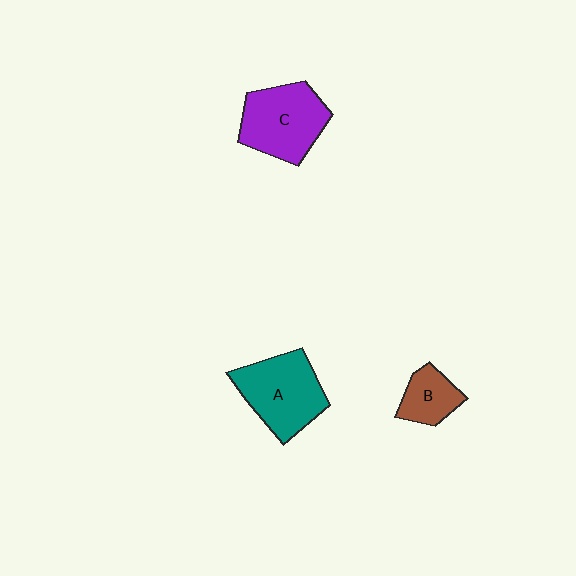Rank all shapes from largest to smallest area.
From largest to smallest: A (teal), C (purple), B (brown).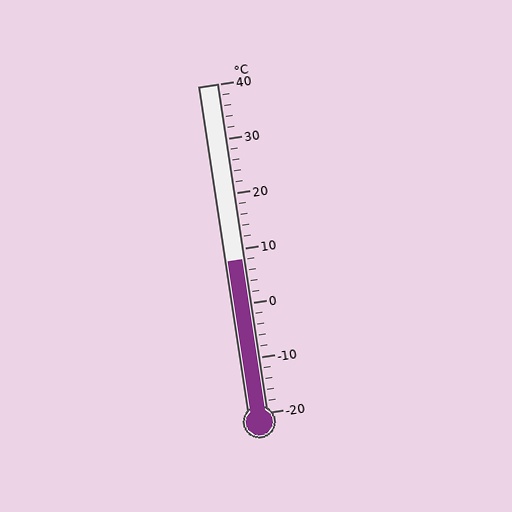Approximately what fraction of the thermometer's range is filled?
The thermometer is filled to approximately 45% of its range.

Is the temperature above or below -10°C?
The temperature is above -10°C.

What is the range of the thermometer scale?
The thermometer scale ranges from -20°C to 40°C.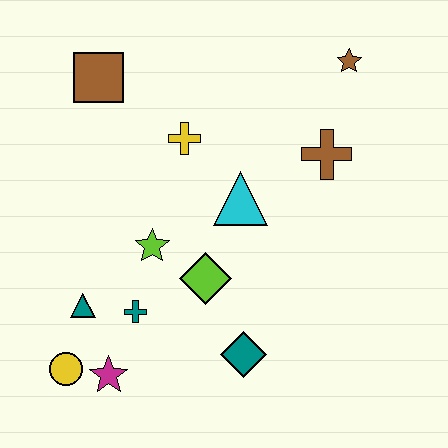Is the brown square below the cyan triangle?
No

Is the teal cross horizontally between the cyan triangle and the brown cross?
No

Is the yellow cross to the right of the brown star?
No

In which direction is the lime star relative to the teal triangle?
The lime star is to the right of the teal triangle.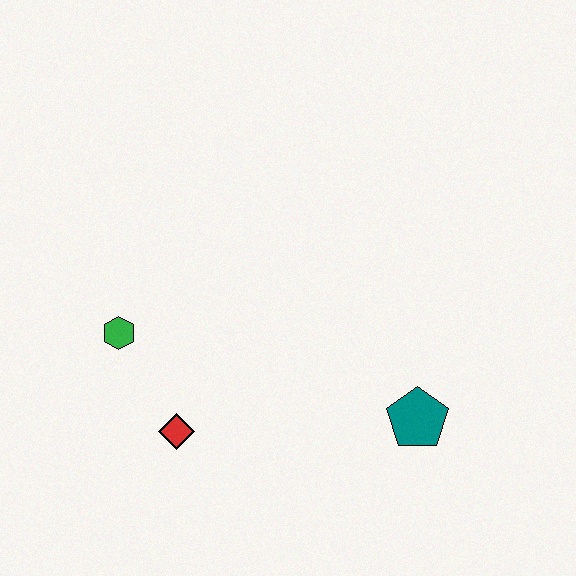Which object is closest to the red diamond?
The green hexagon is closest to the red diamond.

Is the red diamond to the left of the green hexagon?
No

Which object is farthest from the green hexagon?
The teal pentagon is farthest from the green hexagon.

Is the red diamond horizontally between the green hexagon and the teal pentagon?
Yes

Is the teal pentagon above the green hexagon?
No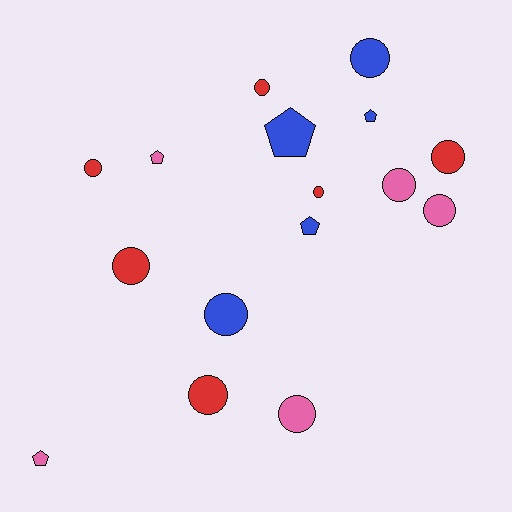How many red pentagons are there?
There are no red pentagons.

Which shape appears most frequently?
Circle, with 11 objects.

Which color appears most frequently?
Red, with 6 objects.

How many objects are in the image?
There are 16 objects.